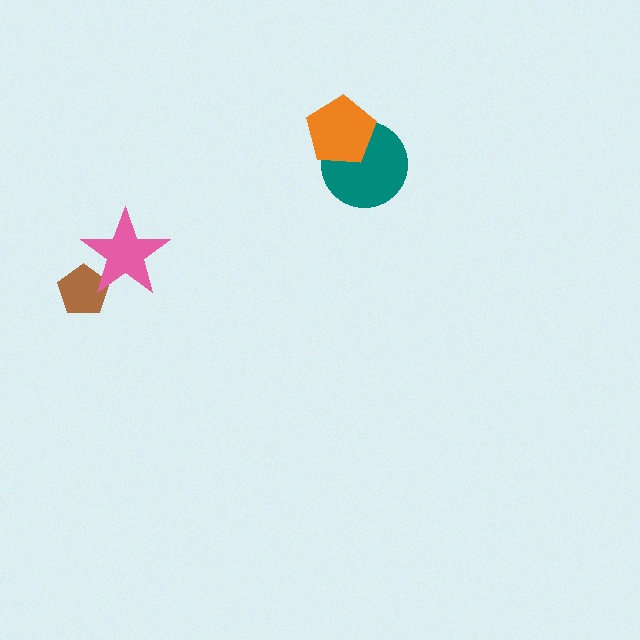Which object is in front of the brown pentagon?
The pink star is in front of the brown pentagon.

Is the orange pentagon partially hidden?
No, no other shape covers it.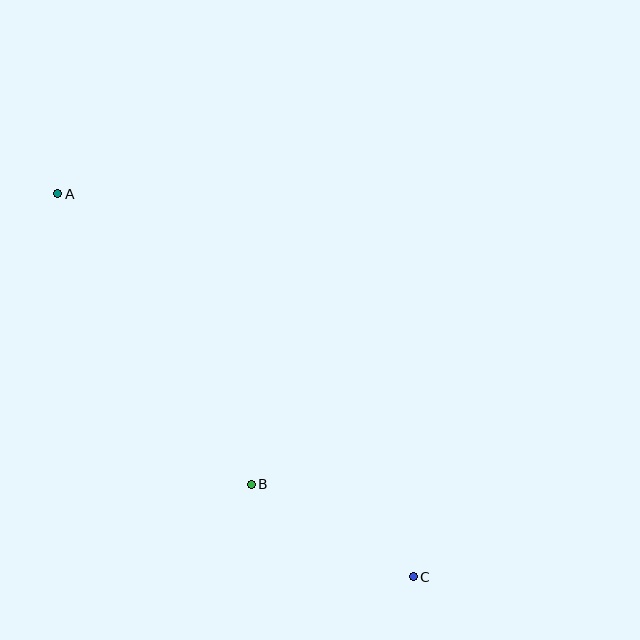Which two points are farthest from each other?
Points A and C are farthest from each other.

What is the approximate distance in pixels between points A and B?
The distance between A and B is approximately 349 pixels.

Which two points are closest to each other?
Points B and C are closest to each other.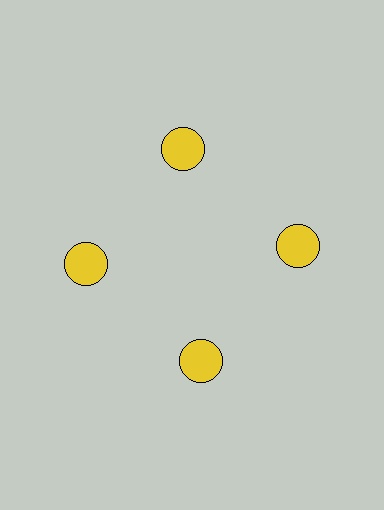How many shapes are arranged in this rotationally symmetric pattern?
There are 4 shapes, arranged in 4 groups of 1.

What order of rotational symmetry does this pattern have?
This pattern has 4-fold rotational symmetry.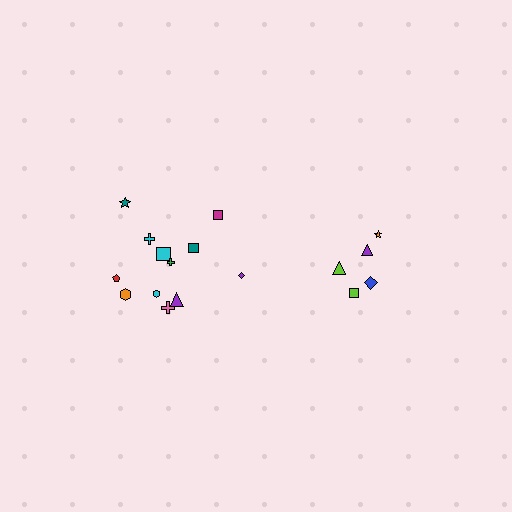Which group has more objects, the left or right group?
The left group.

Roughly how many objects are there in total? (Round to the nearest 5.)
Roughly 15 objects in total.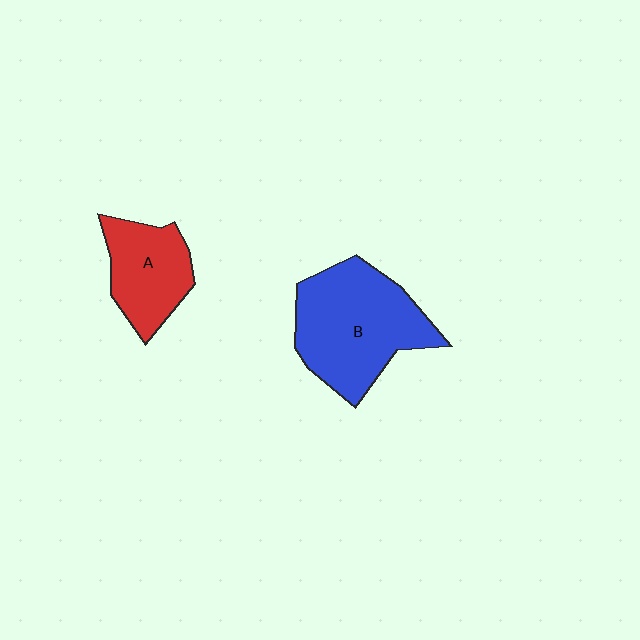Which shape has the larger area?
Shape B (blue).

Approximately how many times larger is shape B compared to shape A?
Approximately 1.7 times.